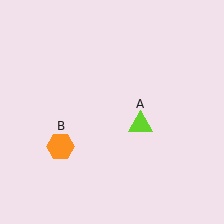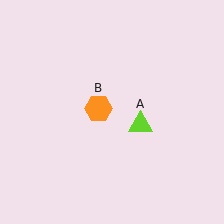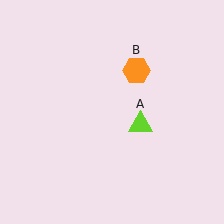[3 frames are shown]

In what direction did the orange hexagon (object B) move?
The orange hexagon (object B) moved up and to the right.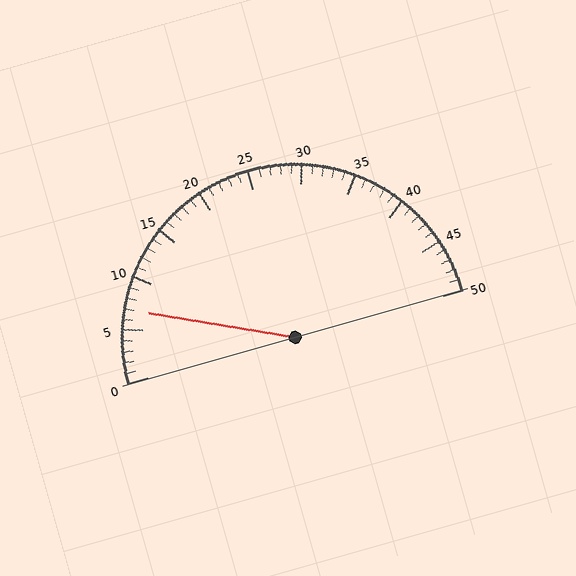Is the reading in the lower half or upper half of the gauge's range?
The reading is in the lower half of the range (0 to 50).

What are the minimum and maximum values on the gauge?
The gauge ranges from 0 to 50.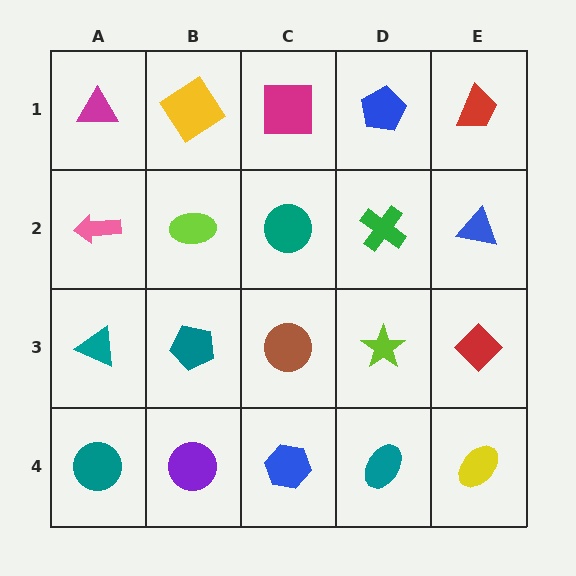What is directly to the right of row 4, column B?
A blue hexagon.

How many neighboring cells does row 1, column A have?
2.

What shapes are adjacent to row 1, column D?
A green cross (row 2, column D), a magenta square (row 1, column C), a red trapezoid (row 1, column E).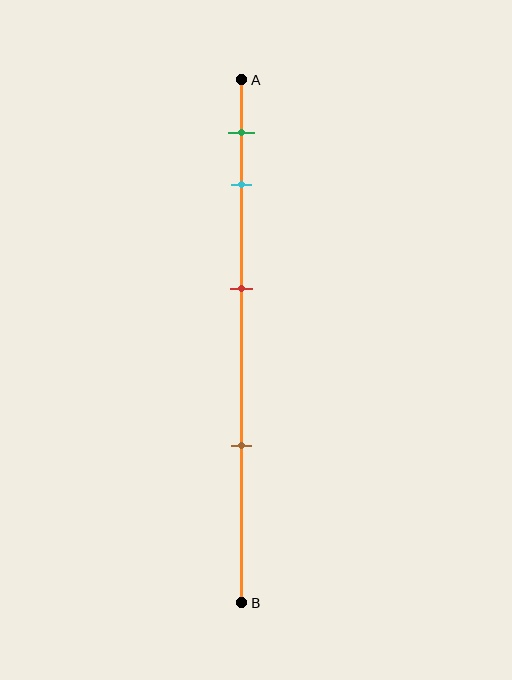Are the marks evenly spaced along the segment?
No, the marks are not evenly spaced.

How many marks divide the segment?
There are 4 marks dividing the segment.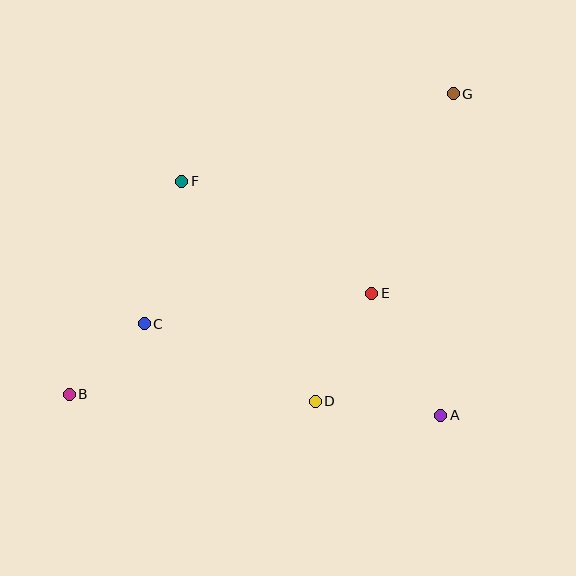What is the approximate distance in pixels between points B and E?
The distance between B and E is approximately 319 pixels.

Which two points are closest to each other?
Points B and C are closest to each other.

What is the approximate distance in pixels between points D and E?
The distance between D and E is approximately 122 pixels.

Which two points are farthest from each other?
Points B and G are farthest from each other.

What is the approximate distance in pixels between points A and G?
The distance between A and G is approximately 321 pixels.